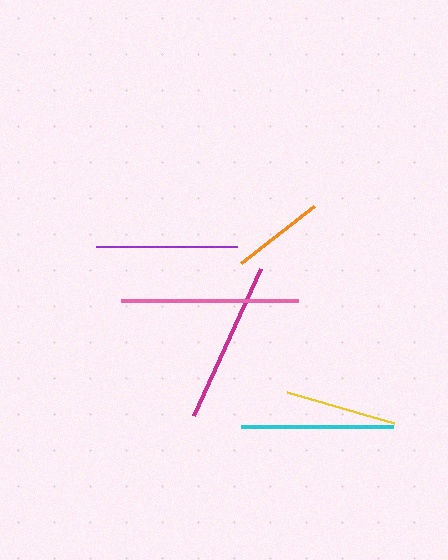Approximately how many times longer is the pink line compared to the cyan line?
The pink line is approximately 1.2 times the length of the cyan line.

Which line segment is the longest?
The pink line is the longest at approximately 177 pixels.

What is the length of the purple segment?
The purple segment is approximately 141 pixels long.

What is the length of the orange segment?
The orange segment is approximately 93 pixels long.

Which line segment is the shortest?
The orange line is the shortest at approximately 93 pixels.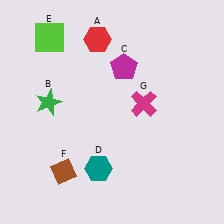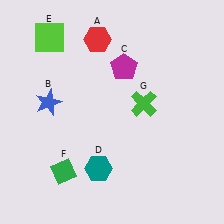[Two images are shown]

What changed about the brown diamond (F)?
In Image 1, F is brown. In Image 2, it changed to green.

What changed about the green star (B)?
In Image 1, B is green. In Image 2, it changed to blue.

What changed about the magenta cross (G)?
In Image 1, G is magenta. In Image 2, it changed to green.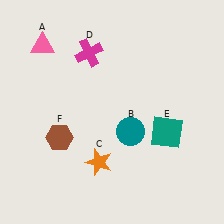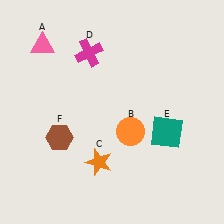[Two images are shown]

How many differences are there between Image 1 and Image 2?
There is 1 difference between the two images.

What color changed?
The circle (B) changed from teal in Image 1 to orange in Image 2.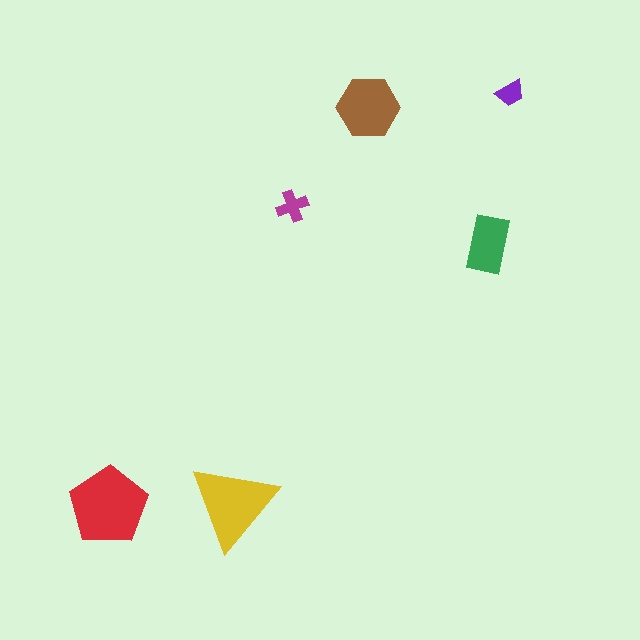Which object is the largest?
The red pentagon.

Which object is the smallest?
The purple trapezoid.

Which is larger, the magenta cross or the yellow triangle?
The yellow triangle.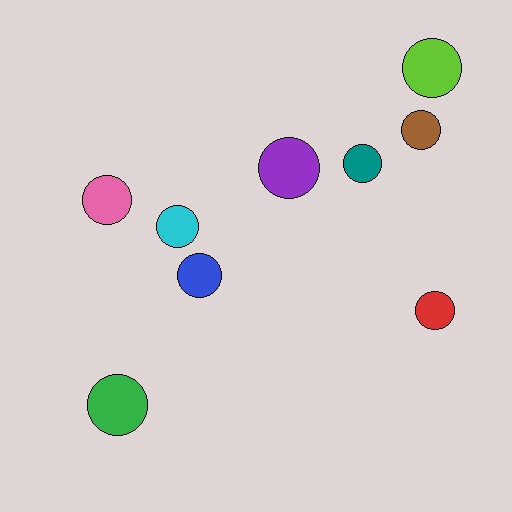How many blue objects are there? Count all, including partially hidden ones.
There is 1 blue object.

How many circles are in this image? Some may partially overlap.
There are 9 circles.